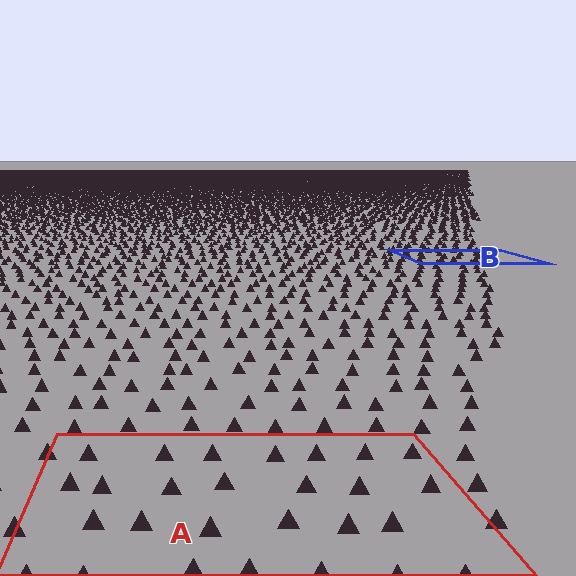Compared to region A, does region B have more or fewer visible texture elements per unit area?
Region B has more texture elements per unit area — they are packed more densely because it is farther away.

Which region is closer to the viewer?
Region A is closer. The texture elements there are larger and more spread out.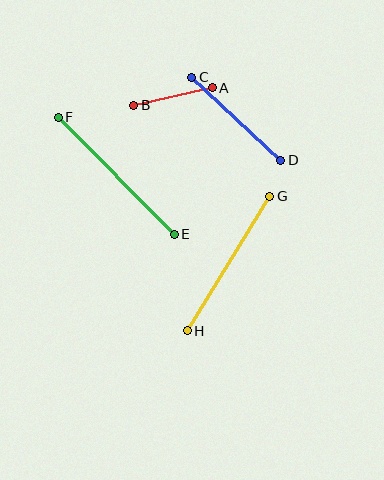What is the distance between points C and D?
The distance is approximately 121 pixels.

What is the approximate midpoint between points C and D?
The midpoint is at approximately (236, 119) pixels.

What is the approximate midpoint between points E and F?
The midpoint is at approximately (116, 176) pixels.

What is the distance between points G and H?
The distance is approximately 158 pixels.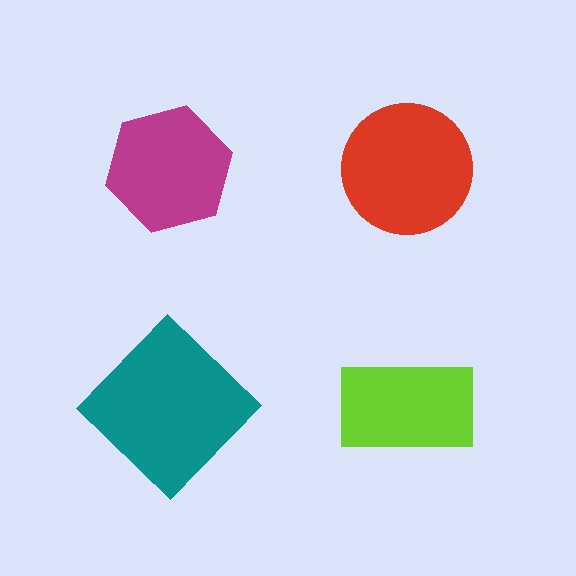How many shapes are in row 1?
2 shapes.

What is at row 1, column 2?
A red circle.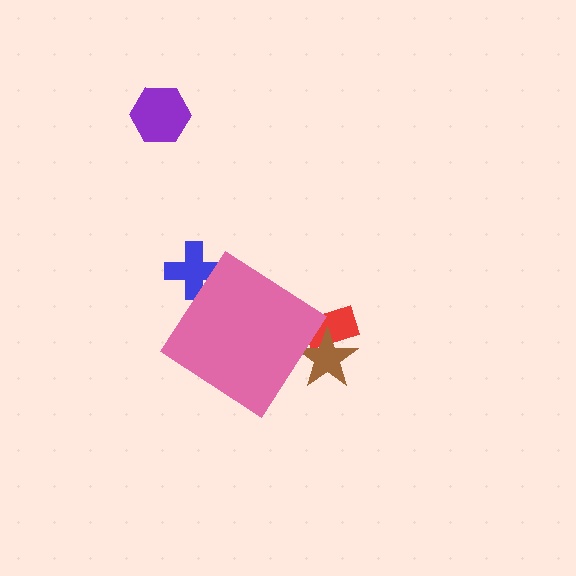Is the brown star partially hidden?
Yes, the brown star is partially hidden behind the pink diamond.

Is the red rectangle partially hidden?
Yes, the red rectangle is partially hidden behind the pink diamond.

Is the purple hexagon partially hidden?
No, the purple hexagon is fully visible.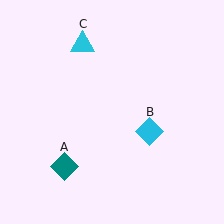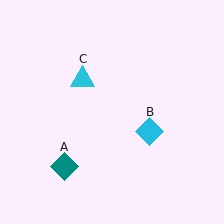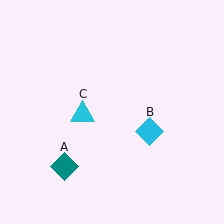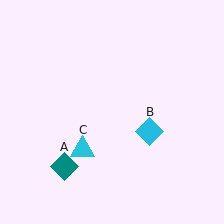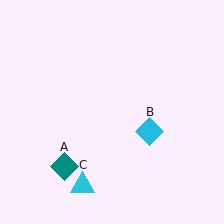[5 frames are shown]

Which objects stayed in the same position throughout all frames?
Teal diamond (object A) and cyan diamond (object B) remained stationary.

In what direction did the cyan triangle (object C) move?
The cyan triangle (object C) moved down.